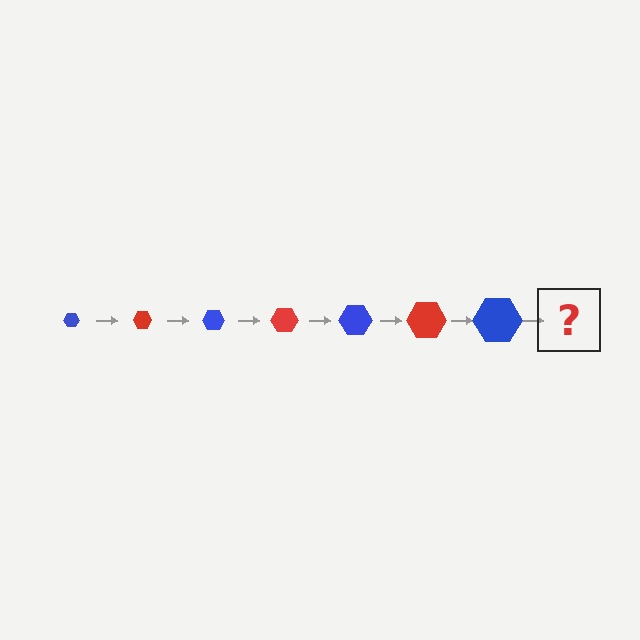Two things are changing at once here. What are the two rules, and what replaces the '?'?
The two rules are that the hexagon grows larger each step and the color cycles through blue and red. The '?' should be a red hexagon, larger than the previous one.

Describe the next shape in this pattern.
It should be a red hexagon, larger than the previous one.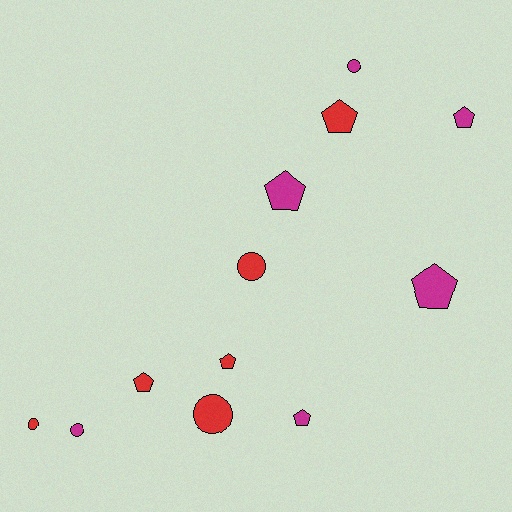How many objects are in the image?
There are 12 objects.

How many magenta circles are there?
There are 2 magenta circles.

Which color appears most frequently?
Magenta, with 6 objects.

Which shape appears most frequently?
Pentagon, with 7 objects.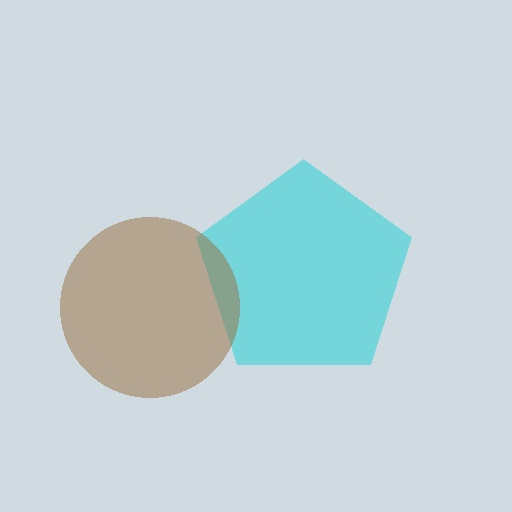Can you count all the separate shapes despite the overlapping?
Yes, there are 2 separate shapes.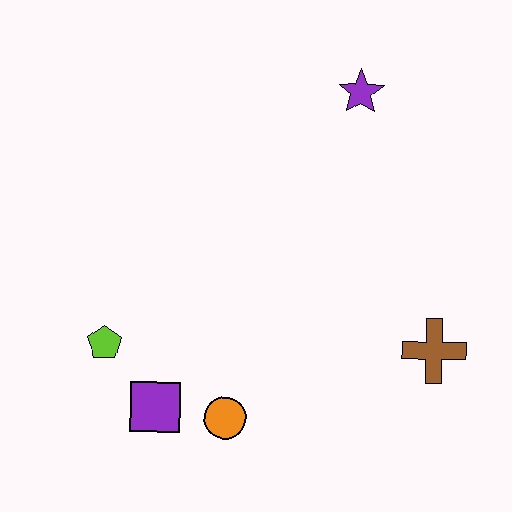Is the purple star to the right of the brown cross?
No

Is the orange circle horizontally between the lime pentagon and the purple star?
Yes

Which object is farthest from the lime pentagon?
The purple star is farthest from the lime pentagon.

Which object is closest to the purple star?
The brown cross is closest to the purple star.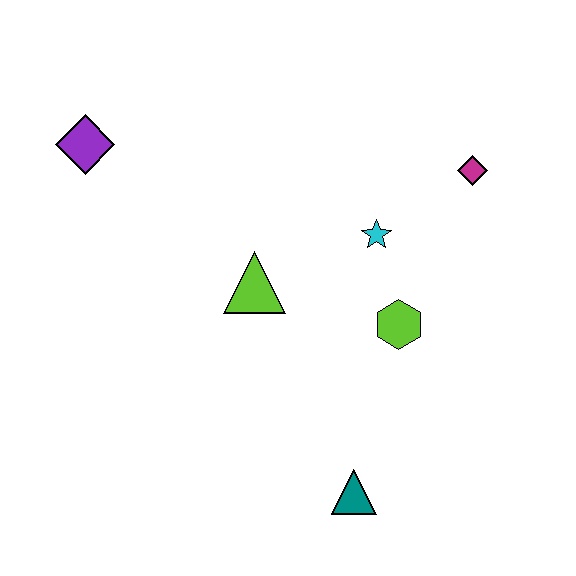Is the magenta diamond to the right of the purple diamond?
Yes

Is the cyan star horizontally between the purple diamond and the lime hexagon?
Yes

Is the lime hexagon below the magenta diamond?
Yes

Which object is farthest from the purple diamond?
The teal triangle is farthest from the purple diamond.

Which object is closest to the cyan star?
The lime hexagon is closest to the cyan star.